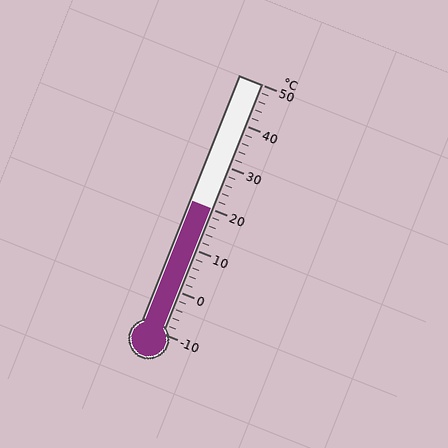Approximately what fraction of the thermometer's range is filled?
The thermometer is filled to approximately 50% of its range.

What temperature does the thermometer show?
The thermometer shows approximately 20°C.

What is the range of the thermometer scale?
The thermometer scale ranges from -10°C to 50°C.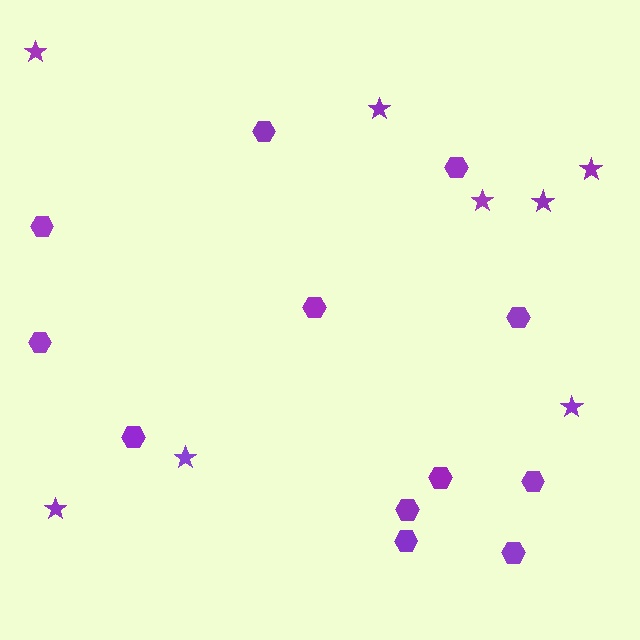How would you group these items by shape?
There are 2 groups: one group of hexagons (12) and one group of stars (8).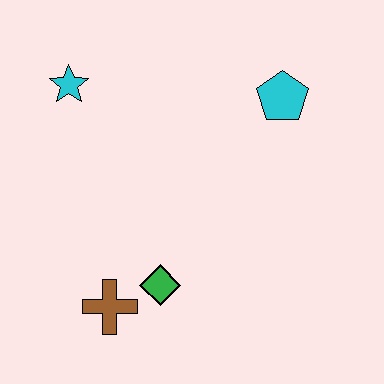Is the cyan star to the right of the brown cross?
No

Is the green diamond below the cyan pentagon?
Yes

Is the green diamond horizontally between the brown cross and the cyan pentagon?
Yes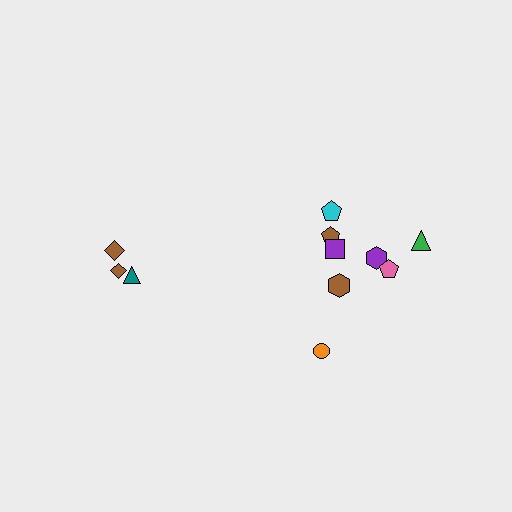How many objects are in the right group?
There are 8 objects.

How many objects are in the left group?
There are 3 objects.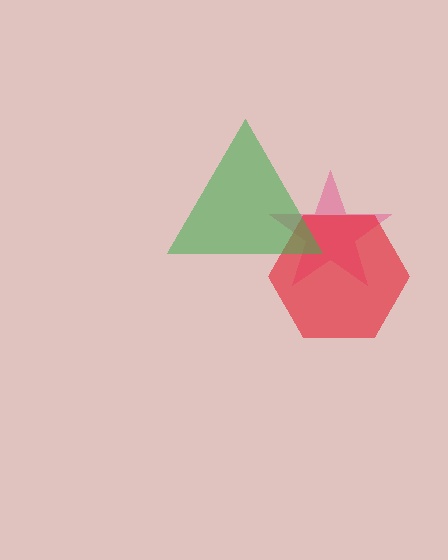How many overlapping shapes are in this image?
There are 3 overlapping shapes in the image.